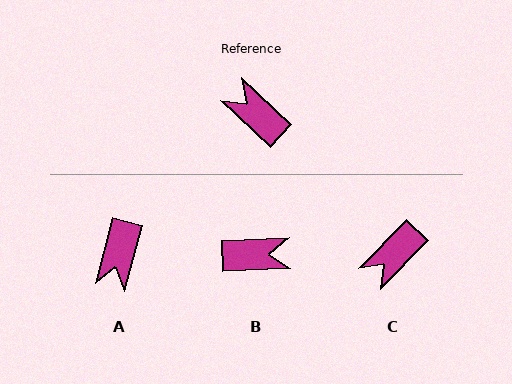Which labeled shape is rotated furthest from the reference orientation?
B, about 135 degrees away.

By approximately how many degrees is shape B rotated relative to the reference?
Approximately 135 degrees clockwise.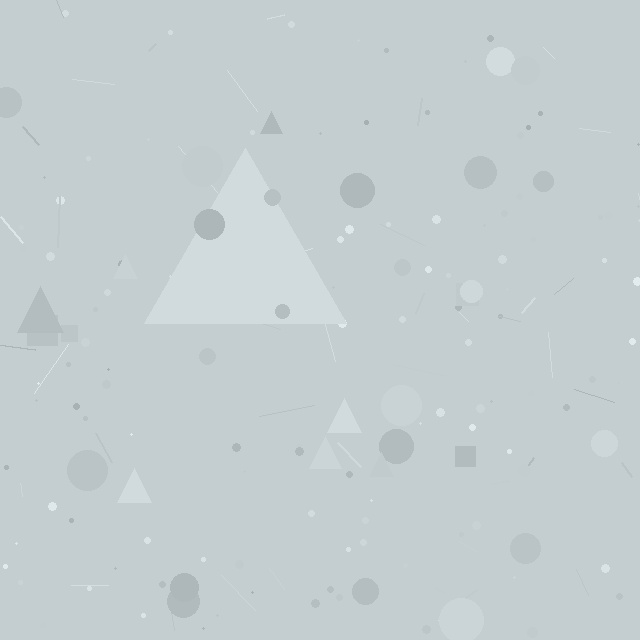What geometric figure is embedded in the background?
A triangle is embedded in the background.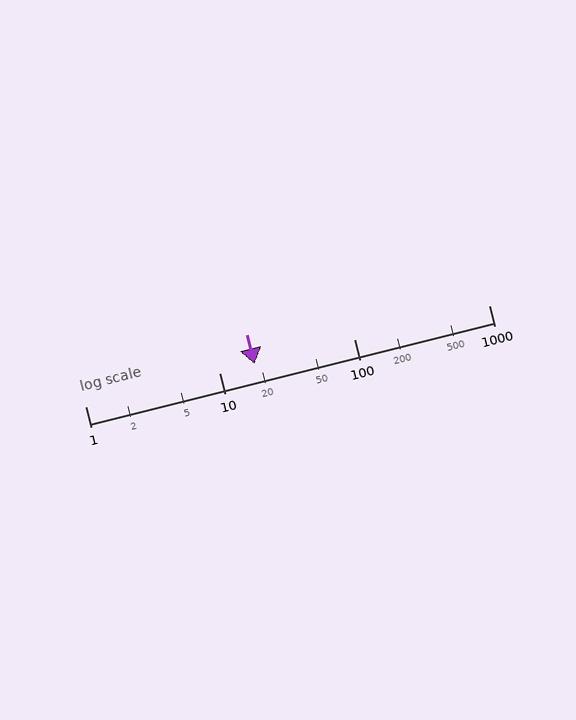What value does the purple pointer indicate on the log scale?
The pointer indicates approximately 18.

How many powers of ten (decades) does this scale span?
The scale spans 3 decades, from 1 to 1000.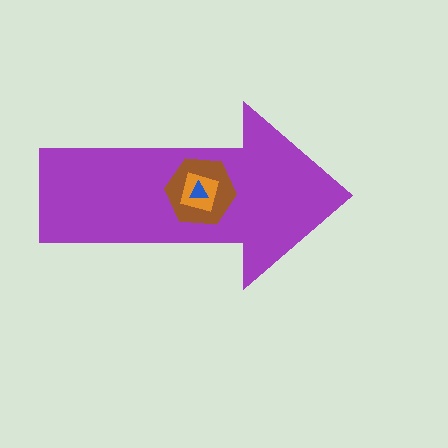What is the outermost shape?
The purple arrow.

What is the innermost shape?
The blue triangle.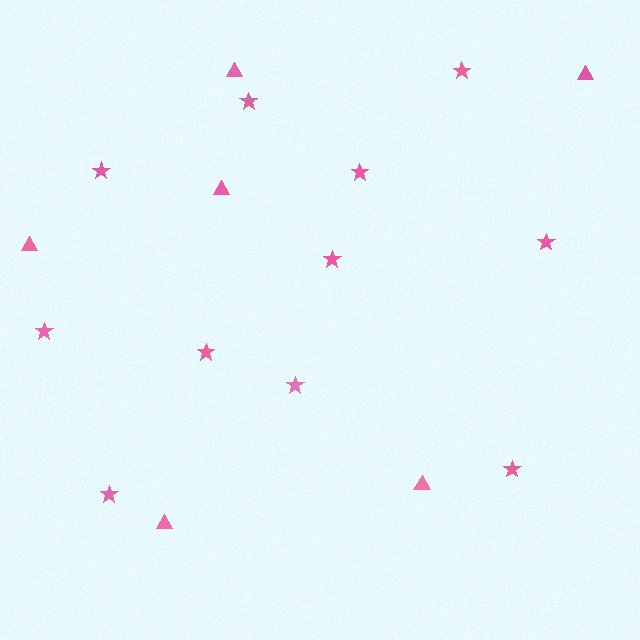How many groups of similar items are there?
There are 2 groups: one group of stars (11) and one group of triangles (6).